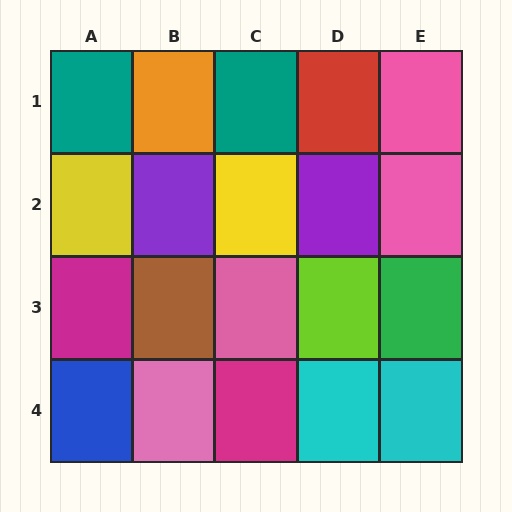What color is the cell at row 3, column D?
Lime.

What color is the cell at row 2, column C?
Yellow.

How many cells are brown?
1 cell is brown.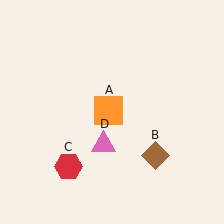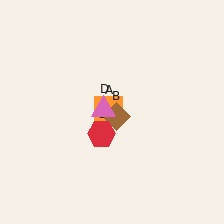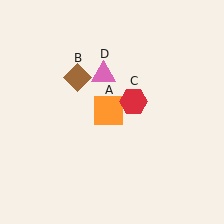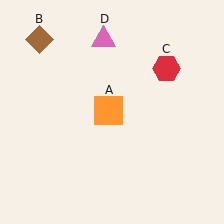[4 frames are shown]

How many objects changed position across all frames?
3 objects changed position: brown diamond (object B), red hexagon (object C), pink triangle (object D).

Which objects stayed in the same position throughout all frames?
Orange square (object A) remained stationary.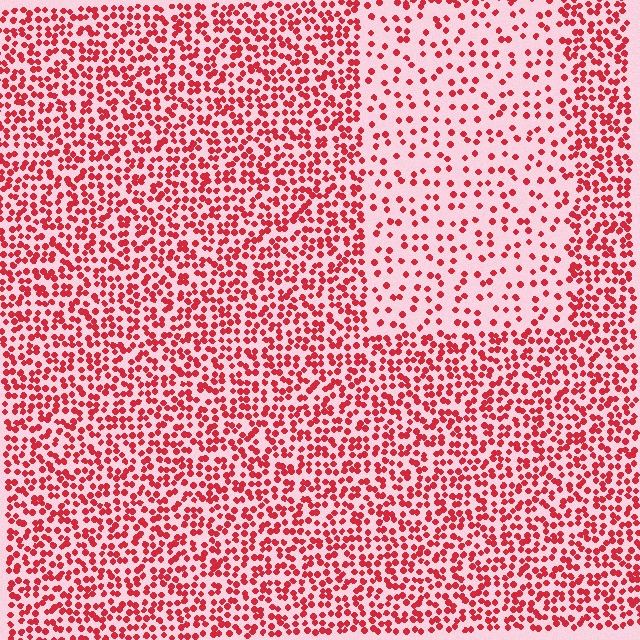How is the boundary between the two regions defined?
The boundary is defined by a change in element density (approximately 2.3x ratio). All elements are the same color, size, and shape.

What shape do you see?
I see a rectangle.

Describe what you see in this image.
The image contains small red elements arranged at two different densities. A rectangle-shaped region is visible where the elements are less densely packed than the surrounding area.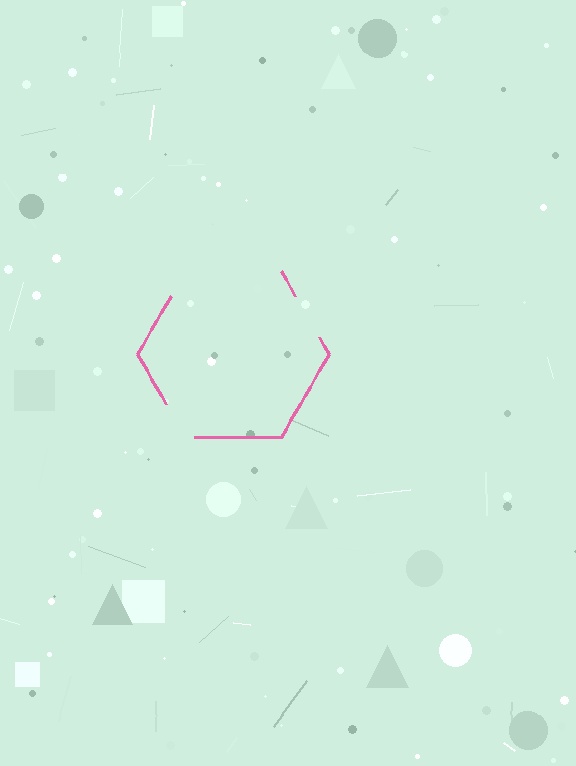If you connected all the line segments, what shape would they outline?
They would outline a hexagon.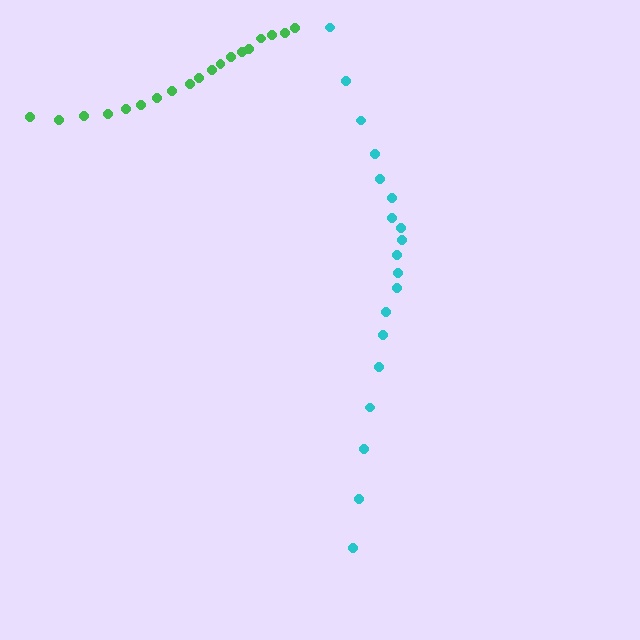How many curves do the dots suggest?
There are 2 distinct paths.